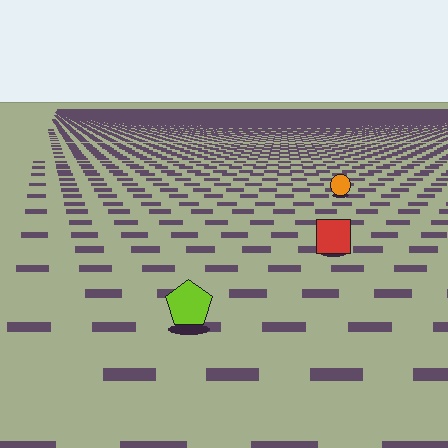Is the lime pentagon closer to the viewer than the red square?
Yes. The lime pentagon is closer — you can tell from the texture gradient: the ground texture is coarser near it.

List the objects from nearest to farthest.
From nearest to farthest: the lime pentagon, the red square, the orange circle.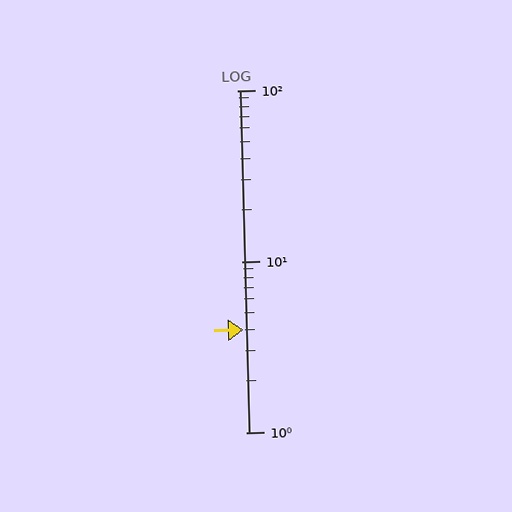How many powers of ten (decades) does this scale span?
The scale spans 2 decades, from 1 to 100.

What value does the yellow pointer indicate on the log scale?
The pointer indicates approximately 4.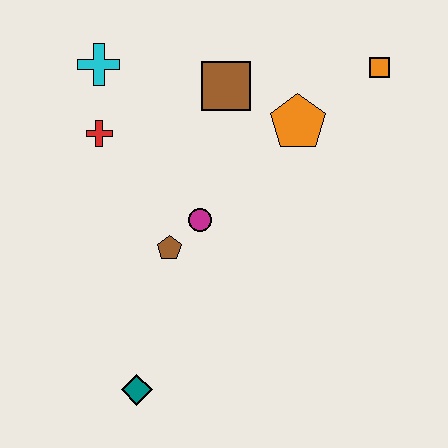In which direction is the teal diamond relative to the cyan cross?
The teal diamond is below the cyan cross.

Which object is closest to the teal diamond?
The brown pentagon is closest to the teal diamond.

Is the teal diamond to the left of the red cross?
No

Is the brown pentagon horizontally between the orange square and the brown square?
No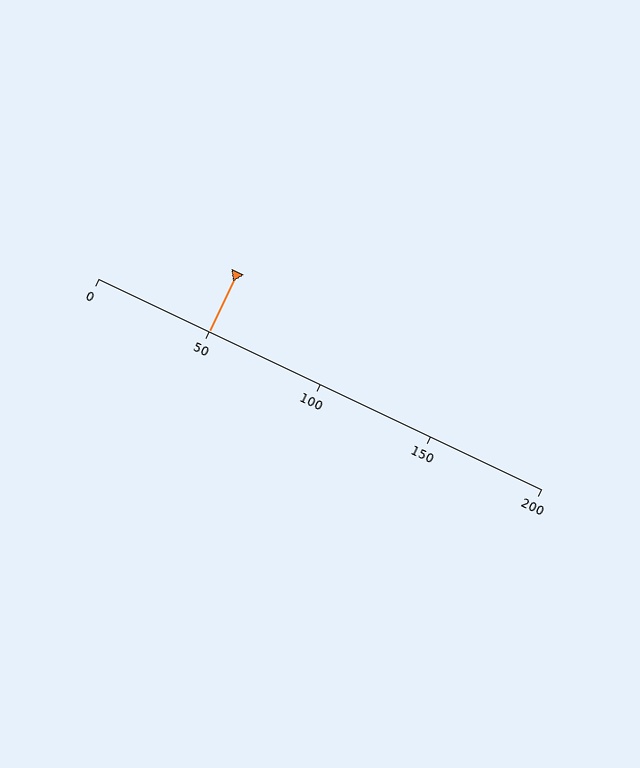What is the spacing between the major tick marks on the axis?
The major ticks are spaced 50 apart.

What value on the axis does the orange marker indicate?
The marker indicates approximately 50.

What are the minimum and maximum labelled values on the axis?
The axis runs from 0 to 200.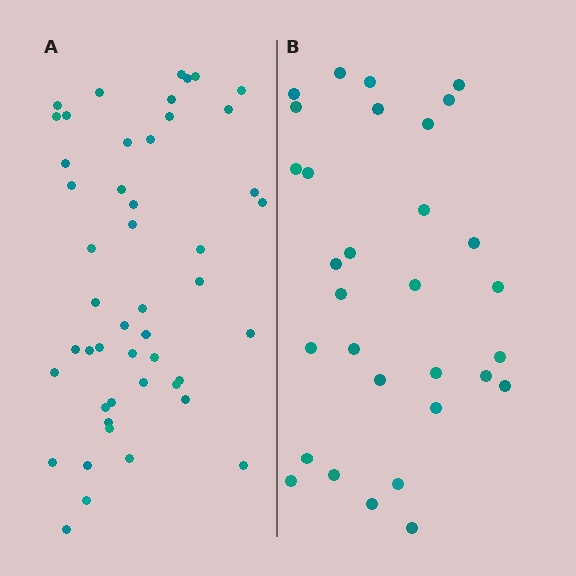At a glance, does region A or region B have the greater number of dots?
Region A (the left region) has more dots.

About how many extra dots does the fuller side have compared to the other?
Region A has approximately 15 more dots than region B.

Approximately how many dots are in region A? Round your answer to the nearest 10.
About 50 dots. (The exact count is 48, which rounds to 50.)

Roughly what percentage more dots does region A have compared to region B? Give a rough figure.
About 55% more.